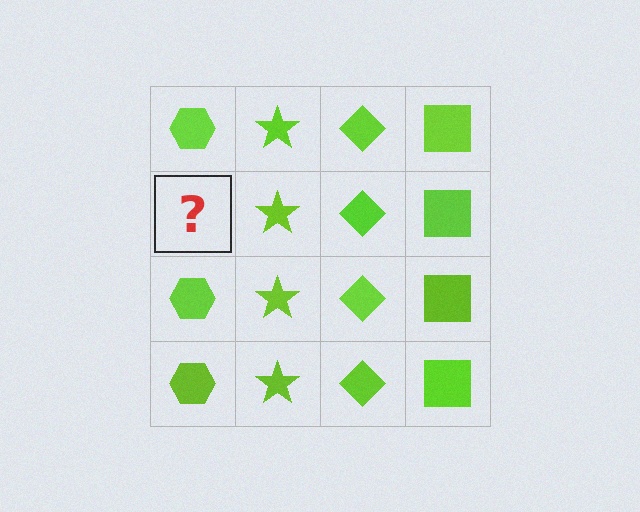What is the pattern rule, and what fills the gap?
The rule is that each column has a consistent shape. The gap should be filled with a lime hexagon.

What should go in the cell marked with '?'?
The missing cell should contain a lime hexagon.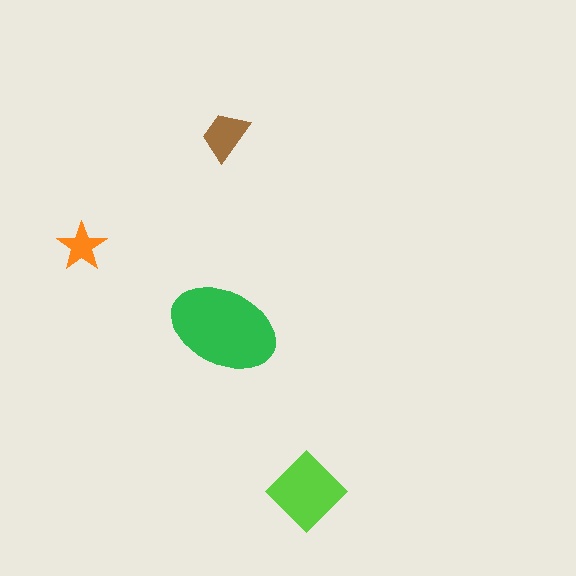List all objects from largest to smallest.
The green ellipse, the lime diamond, the brown trapezoid, the orange star.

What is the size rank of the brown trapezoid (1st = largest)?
3rd.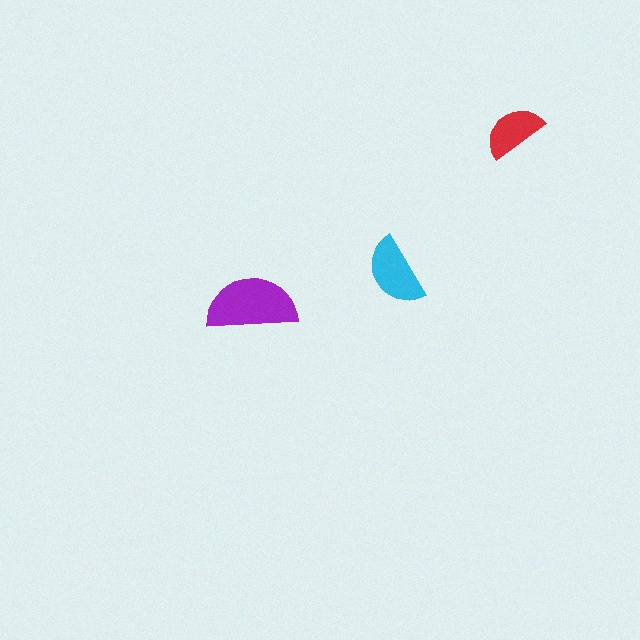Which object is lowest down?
The purple semicircle is bottommost.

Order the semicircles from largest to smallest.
the purple one, the cyan one, the red one.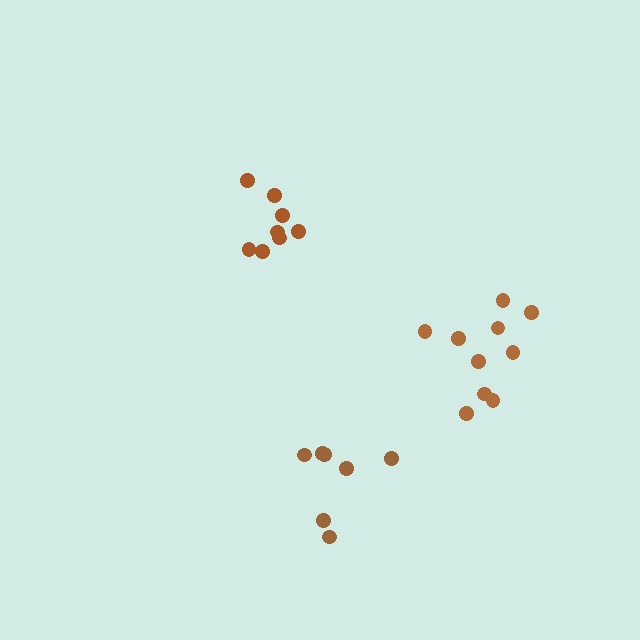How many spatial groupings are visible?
There are 3 spatial groupings.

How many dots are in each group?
Group 1: 7 dots, Group 2: 8 dots, Group 3: 10 dots (25 total).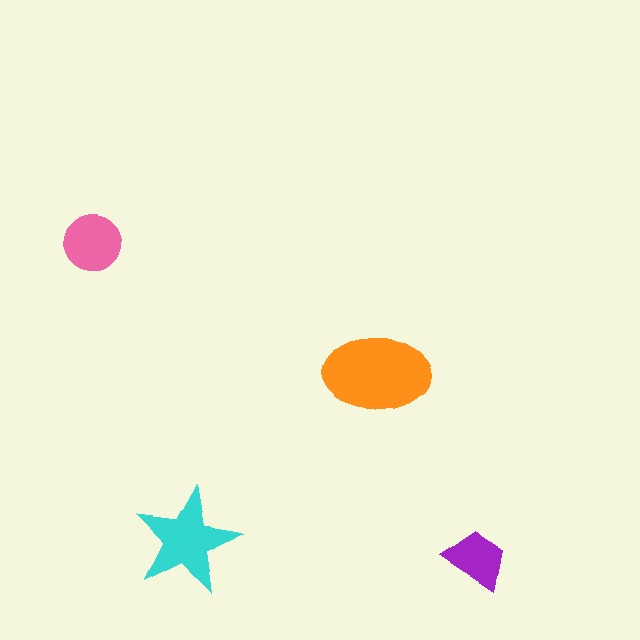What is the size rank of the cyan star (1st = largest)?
2nd.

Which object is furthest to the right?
The purple trapezoid is rightmost.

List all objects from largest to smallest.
The orange ellipse, the cyan star, the pink circle, the purple trapezoid.